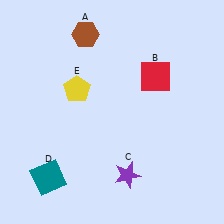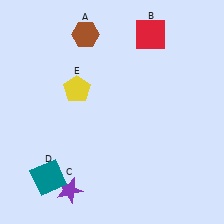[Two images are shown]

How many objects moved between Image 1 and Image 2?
2 objects moved between the two images.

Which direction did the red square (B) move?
The red square (B) moved up.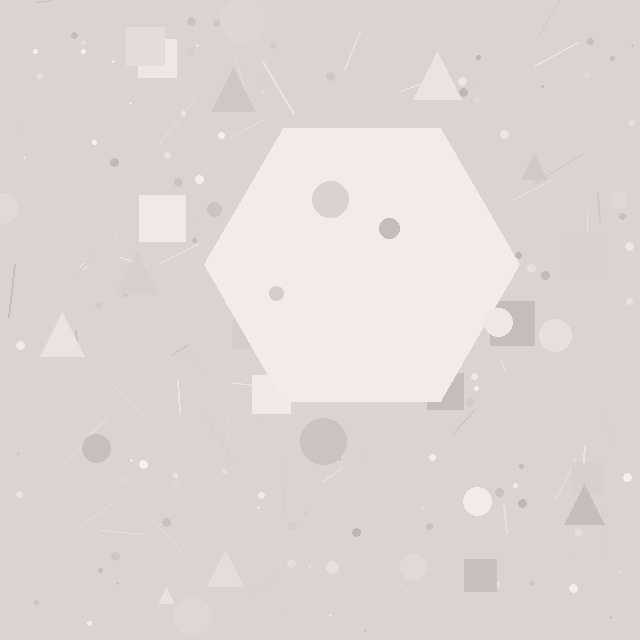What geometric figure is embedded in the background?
A hexagon is embedded in the background.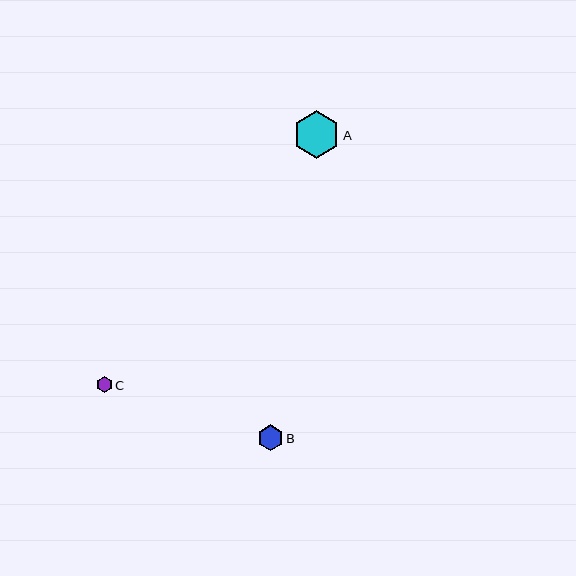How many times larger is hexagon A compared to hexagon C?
Hexagon A is approximately 3.0 times the size of hexagon C.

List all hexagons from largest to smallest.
From largest to smallest: A, B, C.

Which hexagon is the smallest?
Hexagon C is the smallest with a size of approximately 16 pixels.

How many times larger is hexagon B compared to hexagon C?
Hexagon B is approximately 1.7 times the size of hexagon C.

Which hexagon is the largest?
Hexagon A is the largest with a size of approximately 47 pixels.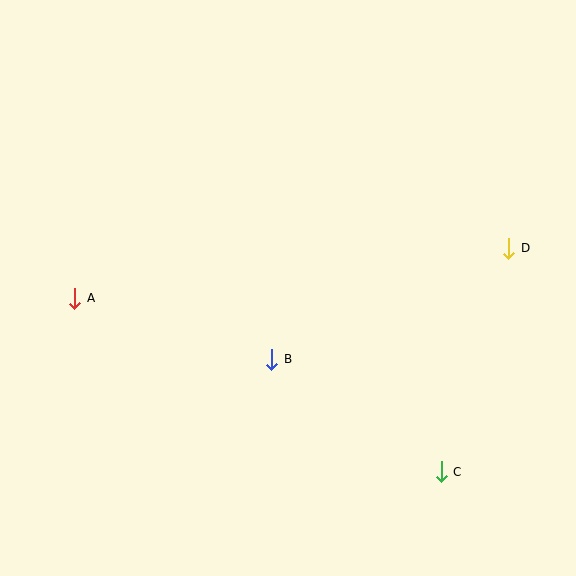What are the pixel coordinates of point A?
Point A is at (75, 298).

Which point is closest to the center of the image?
Point B at (272, 359) is closest to the center.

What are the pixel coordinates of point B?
Point B is at (272, 359).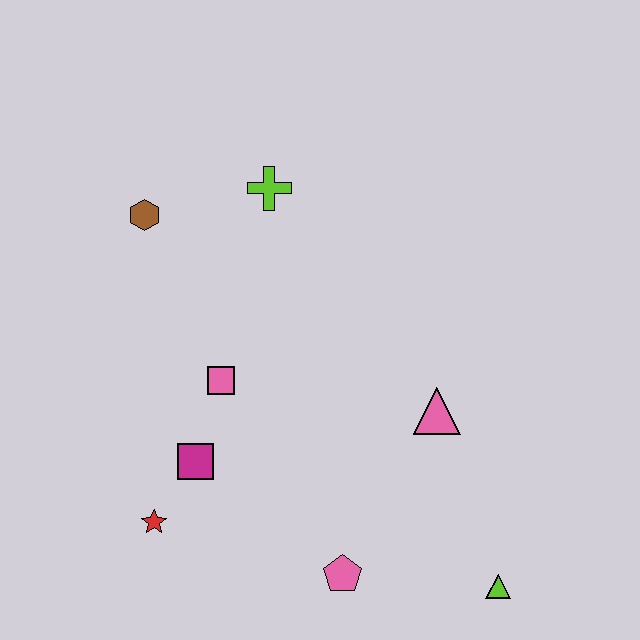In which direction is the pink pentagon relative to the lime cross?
The pink pentagon is below the lime cross.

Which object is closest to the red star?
The magenta square is closest to the red star.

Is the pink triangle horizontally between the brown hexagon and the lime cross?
No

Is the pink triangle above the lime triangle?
Yes